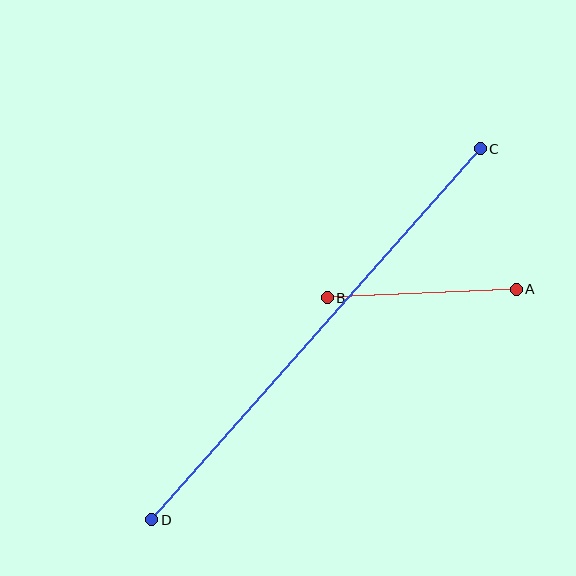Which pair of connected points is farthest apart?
Points C and D are farthest apart.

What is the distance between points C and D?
The distance is approximately 496 pixels.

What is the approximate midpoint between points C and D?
The midpoint is at approximately (316, 334) pixels.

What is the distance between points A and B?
The distance is approximately 189 pixels.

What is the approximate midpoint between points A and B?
The midpoint is at approximately (422, 293) pixels.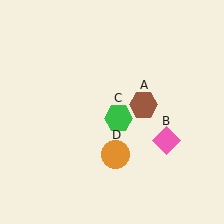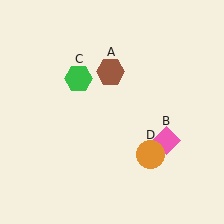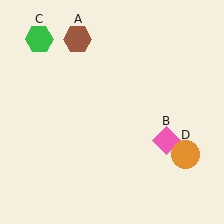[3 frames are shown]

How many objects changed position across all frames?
3 objects changed position: brown hexagon (object A), green hexagon (object C), orange circle (object D).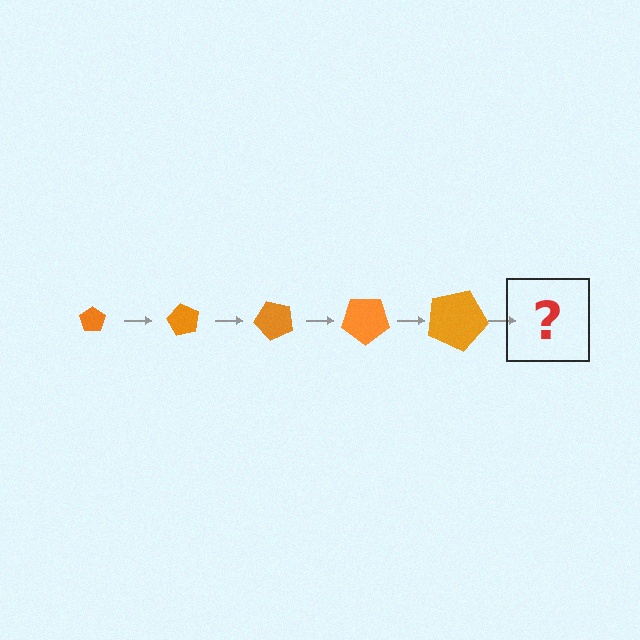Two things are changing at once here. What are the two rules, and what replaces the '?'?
The two rules are that the pentagon grows larger each step and it rotates 60 degrees each step. The '?' should be a pentagon, larger than the previous one and rotated 300 degrees from the start.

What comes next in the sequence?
The next element should be a pentagon, larger than the previous one and rotated 300 degrees from the start.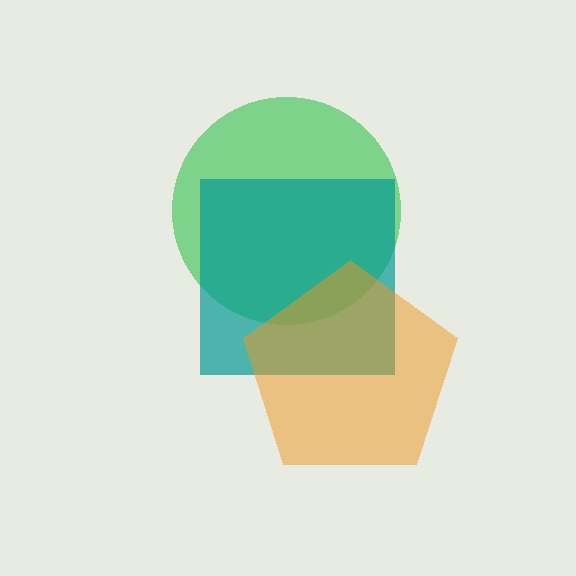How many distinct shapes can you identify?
There are 3 distinct shapes: a green circle, a teal square, an orange pentagon.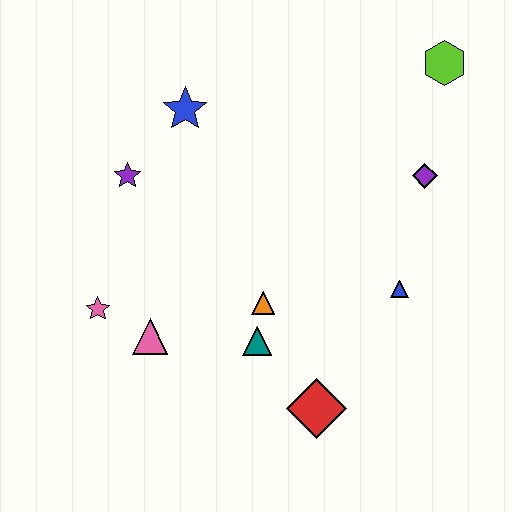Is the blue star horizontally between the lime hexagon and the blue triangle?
No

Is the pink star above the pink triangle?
Yes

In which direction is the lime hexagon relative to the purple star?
The lime hexagon is to the right of the purple star.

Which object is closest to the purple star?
The blue star is closest to the purple star.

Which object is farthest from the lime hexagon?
The pink star is farthest from the lime hexagon.